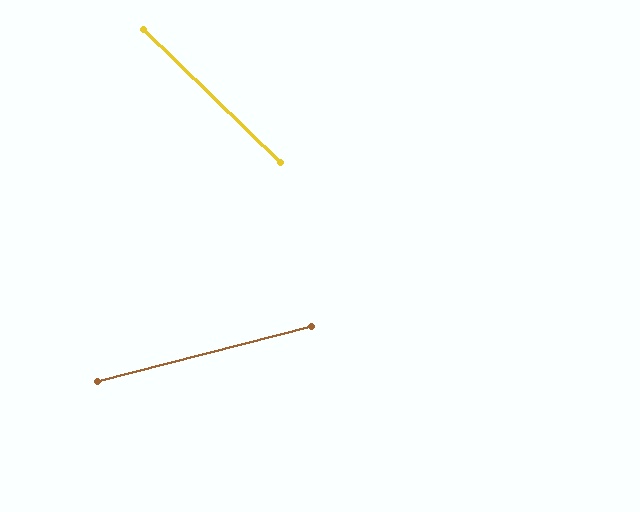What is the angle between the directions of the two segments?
Approximately 59 degrees.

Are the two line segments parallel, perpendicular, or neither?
Neither parallel nor perpendicular — they differ by about 59°.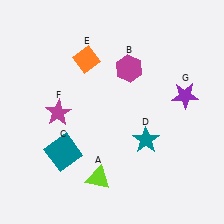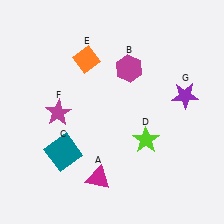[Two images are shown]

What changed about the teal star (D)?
In Image 1, D is teal. In Image 2, it changed to lime.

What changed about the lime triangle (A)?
In Image 1, A is lime. In Image 2, it changed to magenta.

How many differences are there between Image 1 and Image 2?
There are 2 differences between the two images.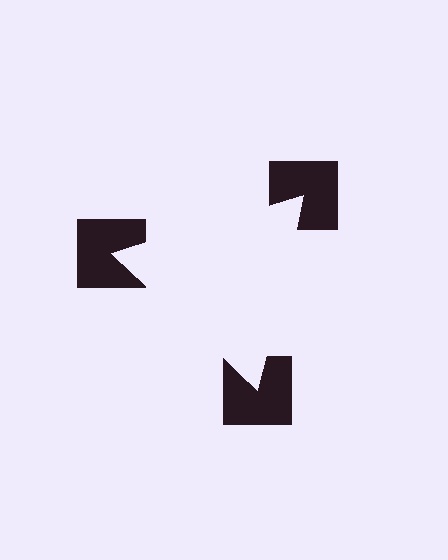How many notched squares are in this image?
There are 3 — one at each vertex of the illusory triangle.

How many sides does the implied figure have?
3 sides.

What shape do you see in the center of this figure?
An illusory triangle — its edges are inferred from the aligned wedge cuts in the notched squares, not physically drawn.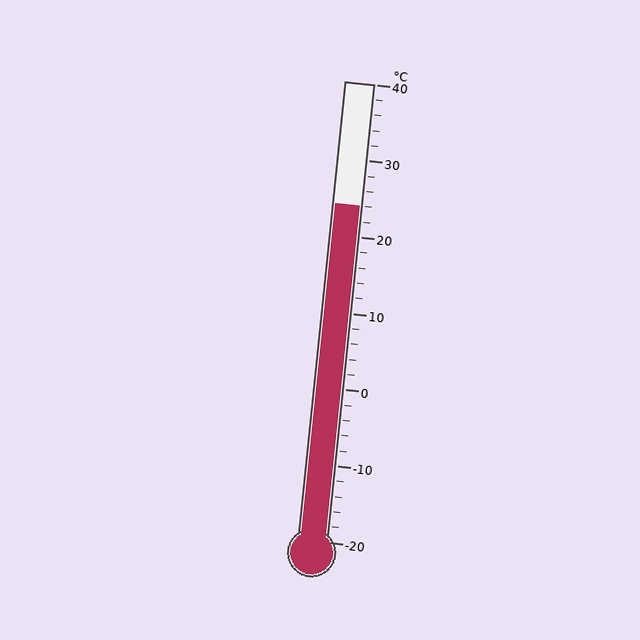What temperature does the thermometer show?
The thermometer shows approximately 24°C.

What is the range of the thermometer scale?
The thermometer scale ranges from -20°C to 40°C.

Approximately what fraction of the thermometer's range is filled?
The thermometer is filled to approximately 75% of its range.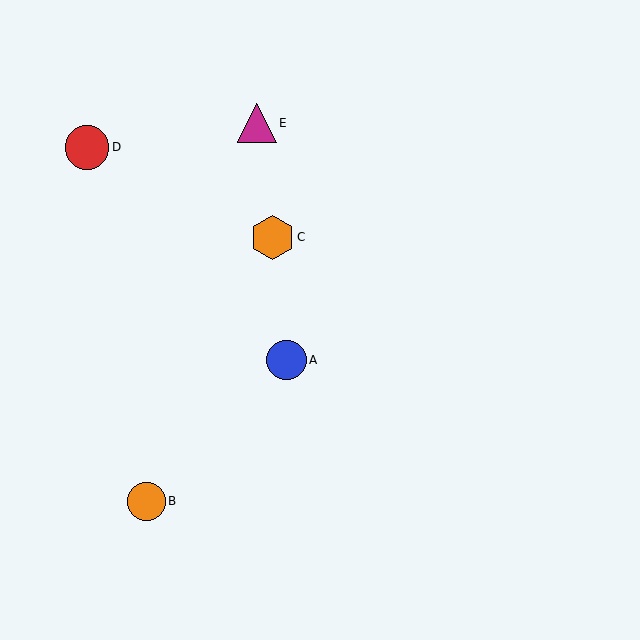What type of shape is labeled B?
Shape B is an orange circle.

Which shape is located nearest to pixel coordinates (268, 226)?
The orange hexagon (labeled C) at (272, 237) is nearest to that location.